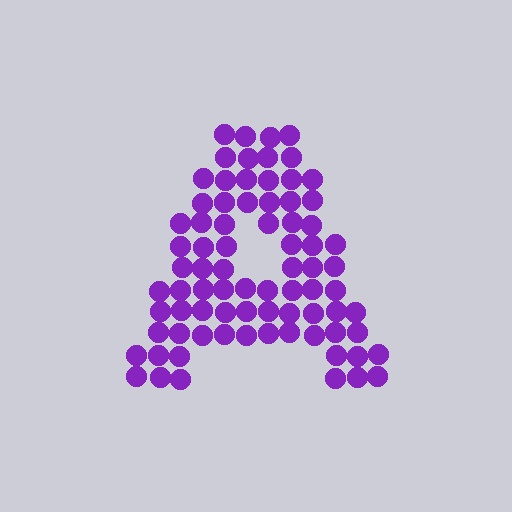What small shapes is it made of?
It is made of small circles.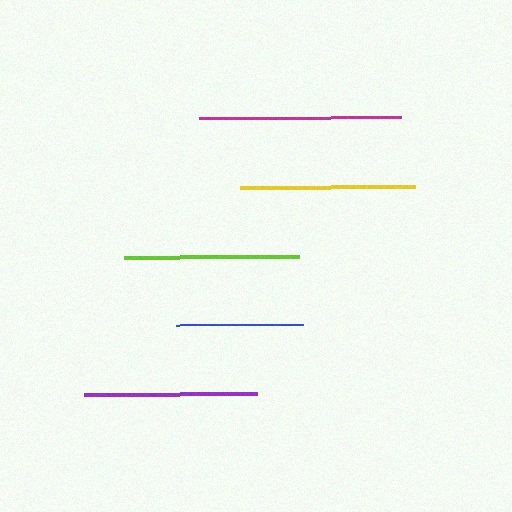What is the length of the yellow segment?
The yellow segment is approximately 176 pixels long.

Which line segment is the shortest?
The blue line is the shortest at approximately 127 pixels.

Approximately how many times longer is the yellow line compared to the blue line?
The yellow line is approximately 1.4 times the length of the blue line.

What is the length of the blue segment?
The blue segment is approximately 127 pixels long.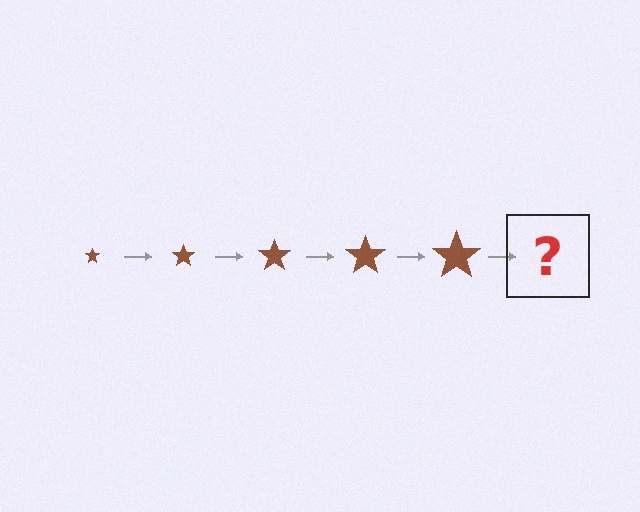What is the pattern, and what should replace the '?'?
The pattern is that the star gets progressively larger each step. The '?' should be a brown star, larger than the previous one.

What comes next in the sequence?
The next element should be a brown star, larger than the previous one.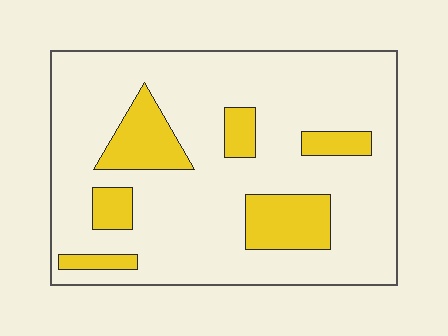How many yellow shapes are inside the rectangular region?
6.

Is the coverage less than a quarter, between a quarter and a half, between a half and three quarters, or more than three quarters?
Less than a quarter.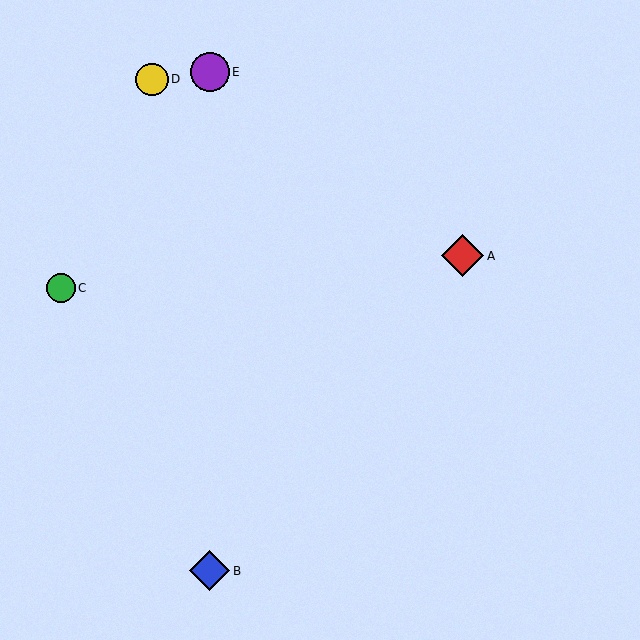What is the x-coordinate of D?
Object D is at x≈152.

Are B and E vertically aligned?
Yes, both are at x≈210.